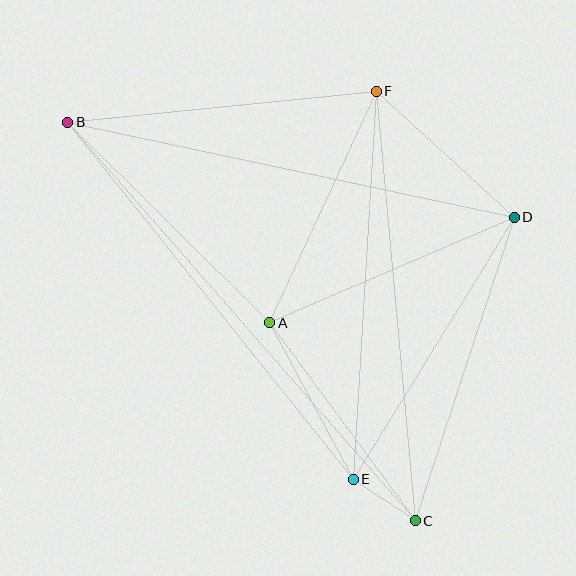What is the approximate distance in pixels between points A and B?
The distance between A and B is approximately 284 pixels.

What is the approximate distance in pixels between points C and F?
The distance between C and F is approximately 431 pixels.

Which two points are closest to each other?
Points C and E are closest to each other.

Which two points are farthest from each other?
Points B and C are farthest from each other.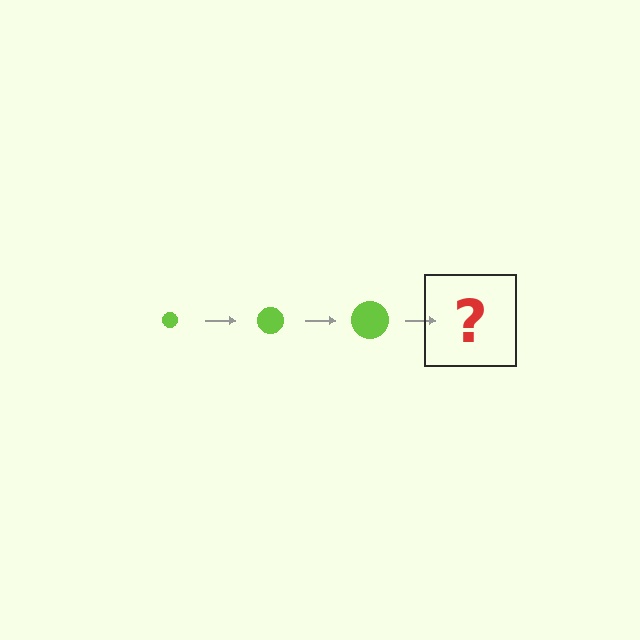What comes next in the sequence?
The next element should be a lime circle, larger than the previous one.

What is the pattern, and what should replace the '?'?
The pattern is that the circle gets progressively larger each step. The '?' should be a lime circle, larger than the previous one.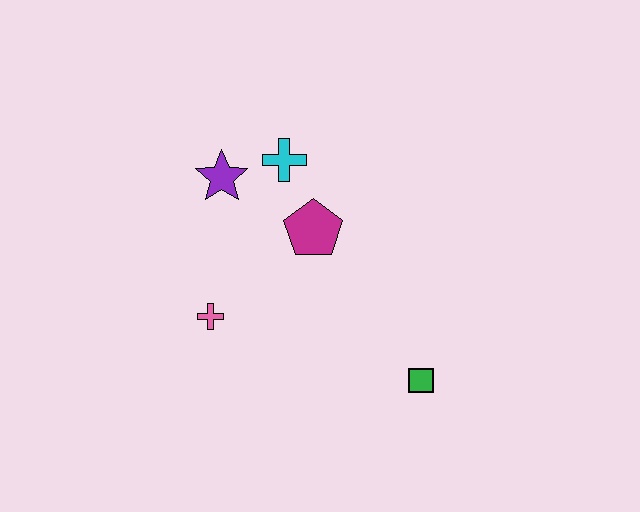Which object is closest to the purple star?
The cyan cross is closest to the purple star.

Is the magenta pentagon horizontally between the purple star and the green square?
Yes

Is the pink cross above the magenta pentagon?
No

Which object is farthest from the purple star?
The green square is farthest from the purple star.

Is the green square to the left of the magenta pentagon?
No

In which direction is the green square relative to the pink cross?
The green square is to the right of the pink cross.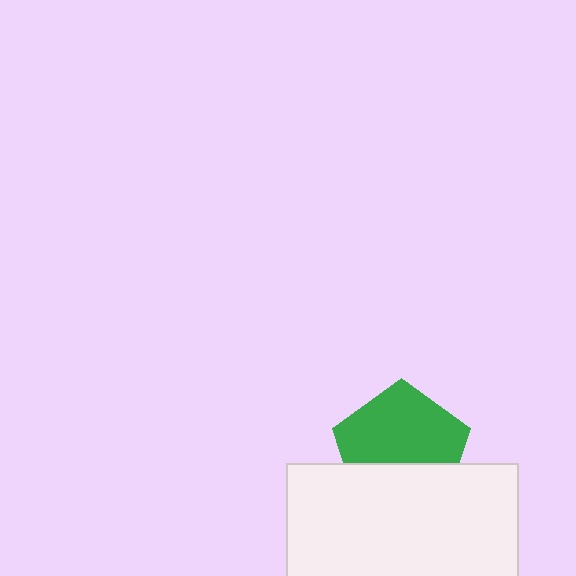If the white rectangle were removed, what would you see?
You would see the complete green pentagon.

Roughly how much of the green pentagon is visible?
About half of it is visible (roughly 63%).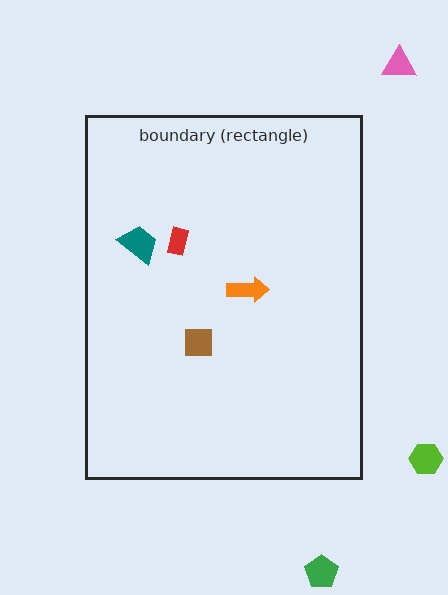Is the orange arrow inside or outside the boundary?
Inside.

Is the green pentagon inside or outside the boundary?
Outside.